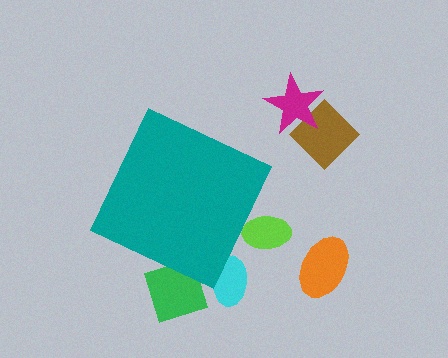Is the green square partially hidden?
Yes, the green square is partially hidden behind the teal diamond.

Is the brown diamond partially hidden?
No, the brown diamond is fully visible.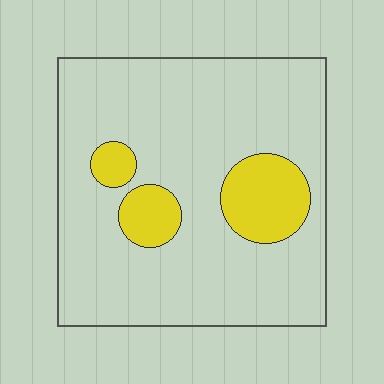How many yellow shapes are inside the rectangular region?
3.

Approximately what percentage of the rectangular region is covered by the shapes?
Approximately 15%.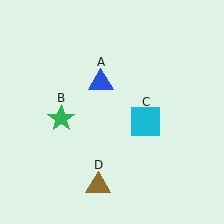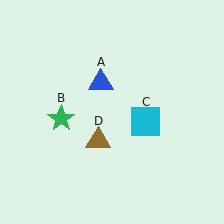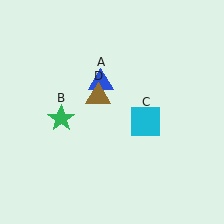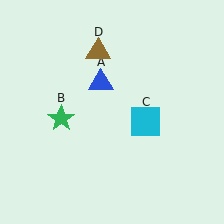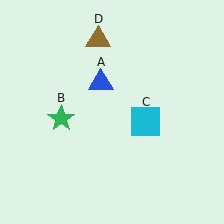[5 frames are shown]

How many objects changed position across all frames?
1 object changed position: brown triangle (object D).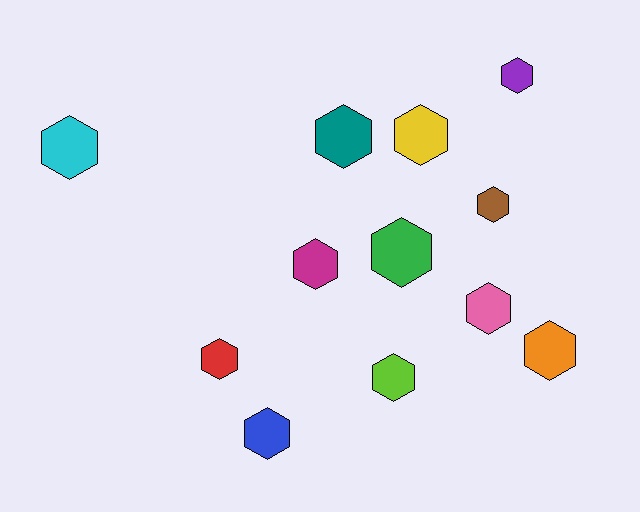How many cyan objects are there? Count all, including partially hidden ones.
There is 1 cyan object.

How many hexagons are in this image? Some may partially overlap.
There are 12 hexagons.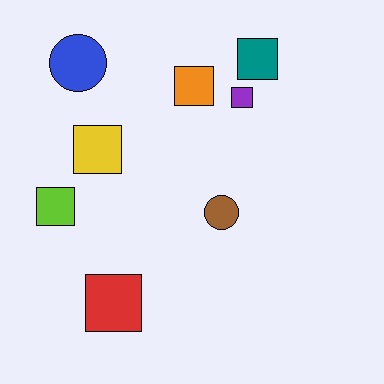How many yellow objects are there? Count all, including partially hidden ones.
There is 1 yellow object.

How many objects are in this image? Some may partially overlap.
There are 8 objects.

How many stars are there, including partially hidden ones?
There are no stars.